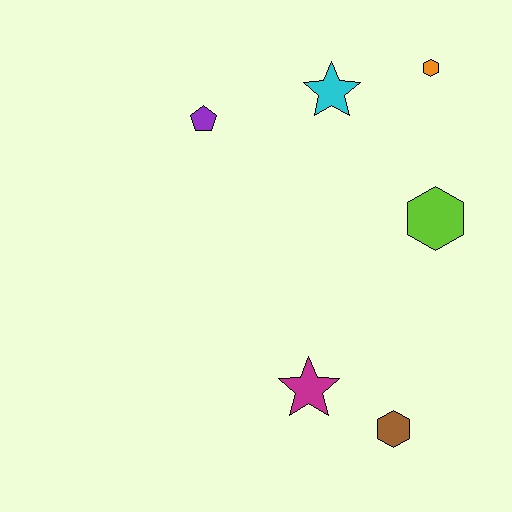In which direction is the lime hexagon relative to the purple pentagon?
The lime hexagon is to the right of the purple pentagon.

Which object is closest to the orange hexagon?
The cyan star is closest to the orange hexagon.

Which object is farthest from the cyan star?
The brown hexagon is farthest from the cyan star.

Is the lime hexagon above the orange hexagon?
No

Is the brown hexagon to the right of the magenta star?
Yes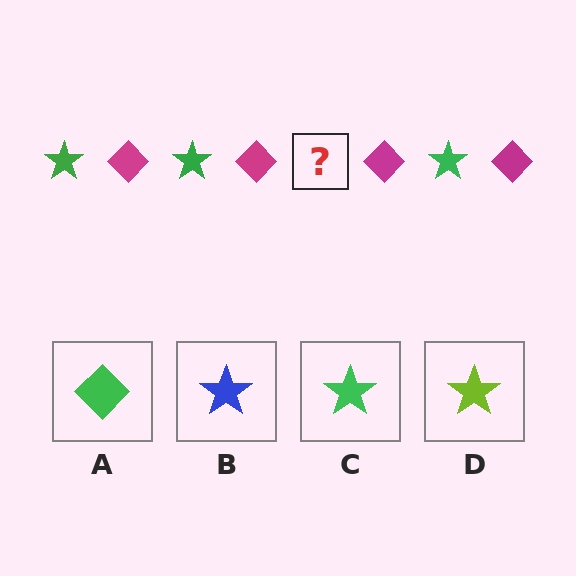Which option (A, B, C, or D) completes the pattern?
C.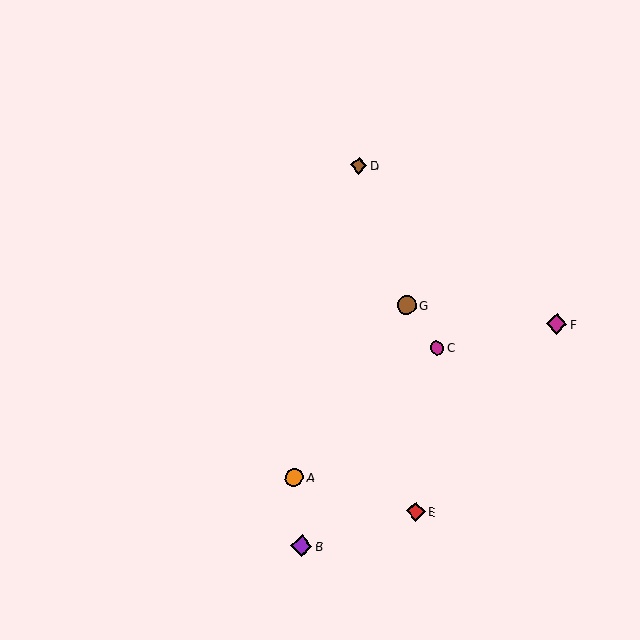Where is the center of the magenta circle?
The center of the magenta circle is at (437, 348).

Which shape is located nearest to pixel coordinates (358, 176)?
The brown diamond (labeled D) at (359, 165) is nearest to that location.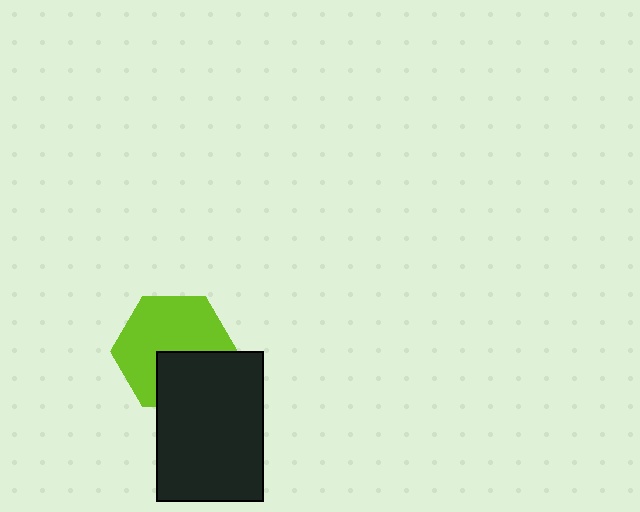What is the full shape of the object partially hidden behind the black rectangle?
The partially hidden object is a lime hexagon.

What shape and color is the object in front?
The object in front is a black rectangle.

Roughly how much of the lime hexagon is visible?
Most of it is visible (roughly 65%).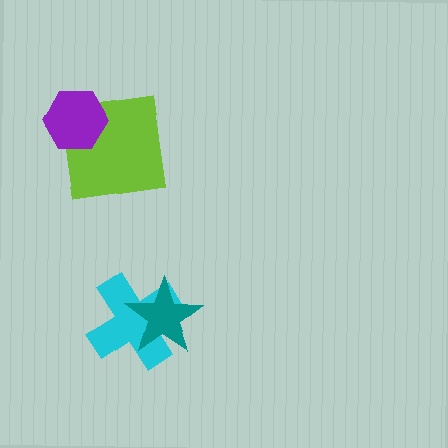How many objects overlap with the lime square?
1 object overlaps with the lime square.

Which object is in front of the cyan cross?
The teal star is in front of the cyan cross.